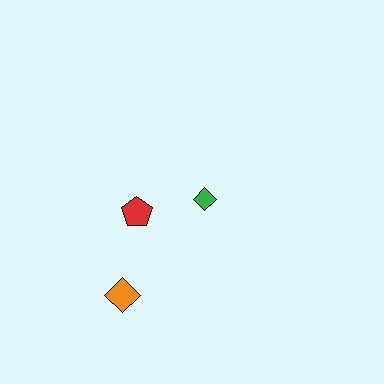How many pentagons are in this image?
There is 1 pentagon.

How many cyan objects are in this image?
There are no cyan objects.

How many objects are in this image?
There are 3 objects.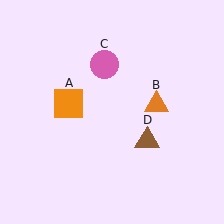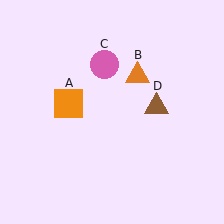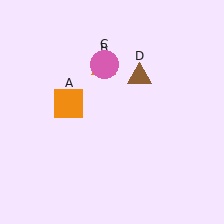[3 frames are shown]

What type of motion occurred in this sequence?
The orange triangle (object B), brown triangle (object D) rotated counterclockwise around the center of the scene.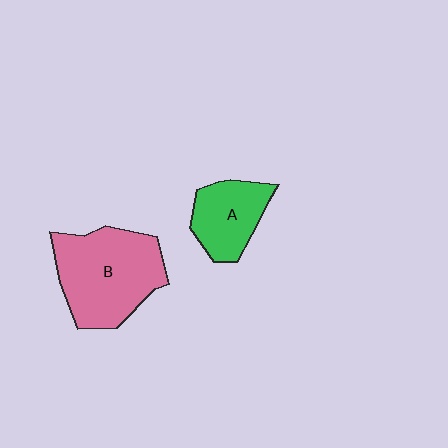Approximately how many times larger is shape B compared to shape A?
Approximately 1.8 times.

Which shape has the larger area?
Shape B (pink).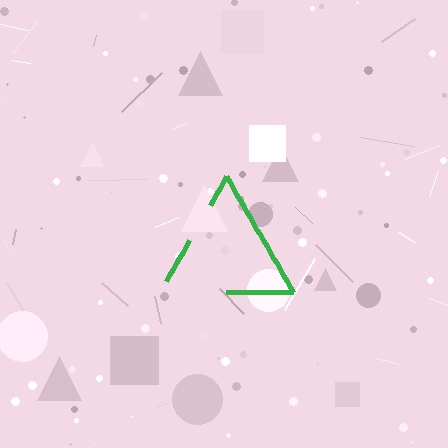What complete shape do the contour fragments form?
The contour fragments form a triangle.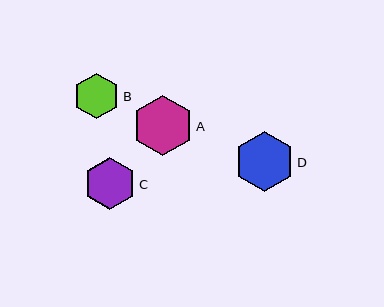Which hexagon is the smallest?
Hexagon B is the smallest with a size of approximately 46 pixels.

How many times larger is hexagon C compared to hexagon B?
Hexagon C is approximately 1.1 times the size of hexagon B.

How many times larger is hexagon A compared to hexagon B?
Hexagon A is approximately 1.3 times the size of hexagon B.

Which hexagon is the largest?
Hexagon A is the largest with a size of approximately 61 pixels.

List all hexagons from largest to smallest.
From largest to smallest: A, D, C, B.